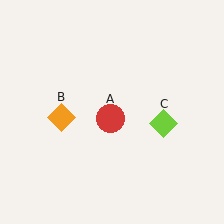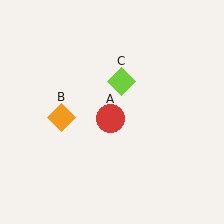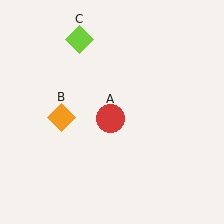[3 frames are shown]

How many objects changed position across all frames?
1 object changed position: lime diamond (object C).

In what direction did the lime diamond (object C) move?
The lime diamond (object C) moved up and to the left.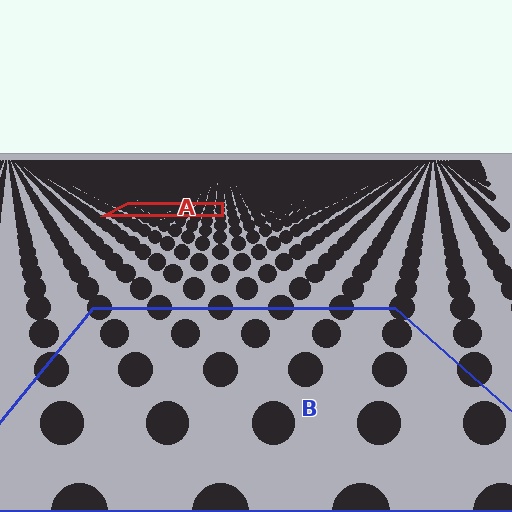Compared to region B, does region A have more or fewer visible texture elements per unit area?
Region A has more texture elements per unit area — they are packed more densely because it is farther away.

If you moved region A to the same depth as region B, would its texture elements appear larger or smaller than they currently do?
They would appear larger. At a closer depth, the same texture elements are projected at a bigger on-screen size.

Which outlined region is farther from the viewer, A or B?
Region A is farther from the viewer — the texture elements inside it appear smaller and more densely packed.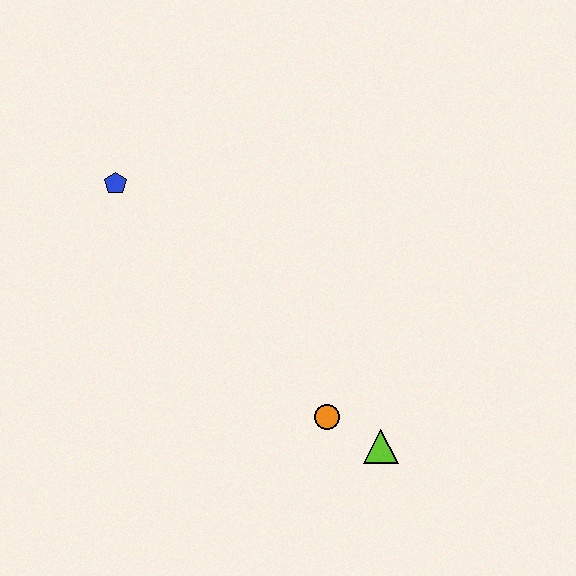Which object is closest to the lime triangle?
The orange circle is closest to the lime triangle.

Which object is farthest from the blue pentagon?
The lime triangle is farthest from the blue pentagon.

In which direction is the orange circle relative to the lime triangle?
The orange circle is to the left of the lime triangle.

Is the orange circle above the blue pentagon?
No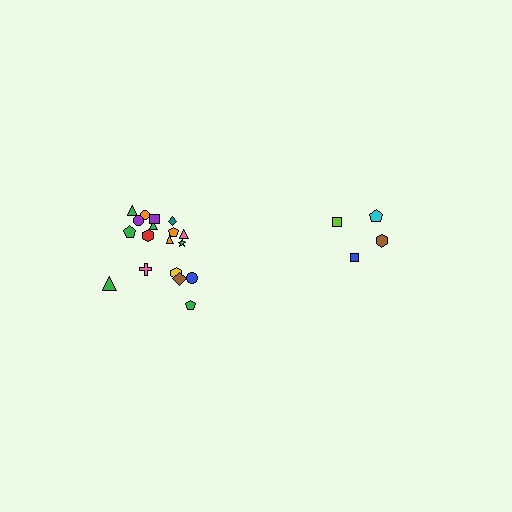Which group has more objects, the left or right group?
The left group.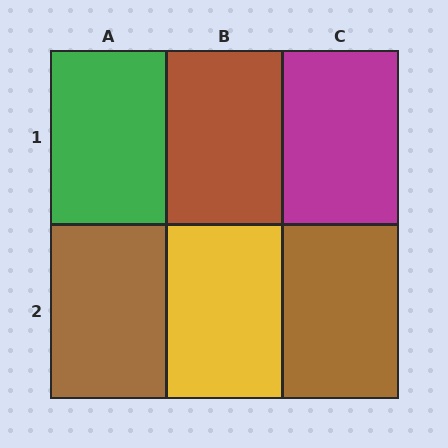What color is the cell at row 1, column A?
Green.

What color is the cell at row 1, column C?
Magenta.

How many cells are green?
1 cell is green.